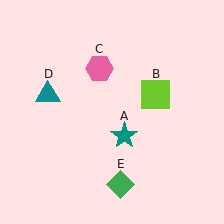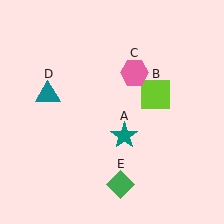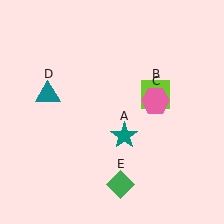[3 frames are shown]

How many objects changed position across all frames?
1 object changed position: pink hexagon (object C).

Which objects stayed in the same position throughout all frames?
Teal star (object A) and lime square (object B) and teal triangle (object D) and green diamond (object E) remained stationary.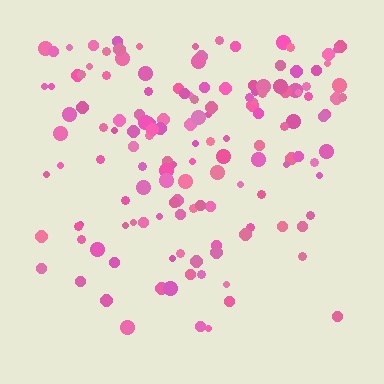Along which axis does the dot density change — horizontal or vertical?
Vertical.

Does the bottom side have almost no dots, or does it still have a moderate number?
Still a moderate number, just noticeably fewer than the top.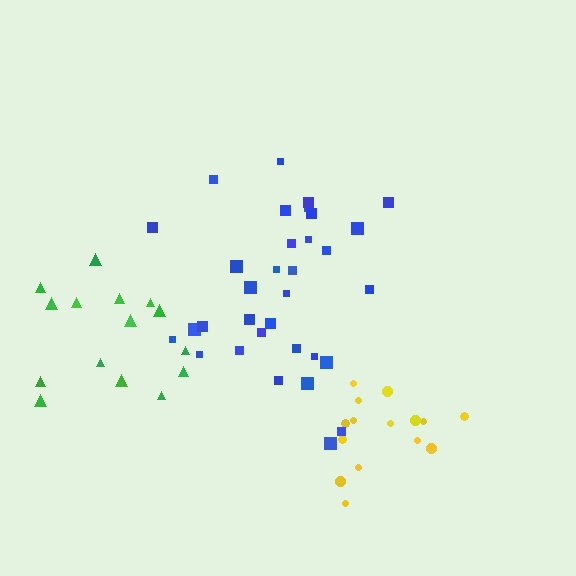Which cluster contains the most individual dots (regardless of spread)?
Blue (33).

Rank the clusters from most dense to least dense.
yellow, green, blue.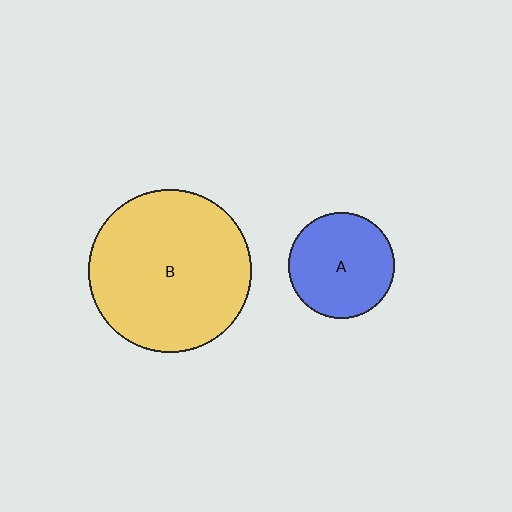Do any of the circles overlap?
No, none of the circles overlap.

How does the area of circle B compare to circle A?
Approximately 2.4 times.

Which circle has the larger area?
Circle B (yellow).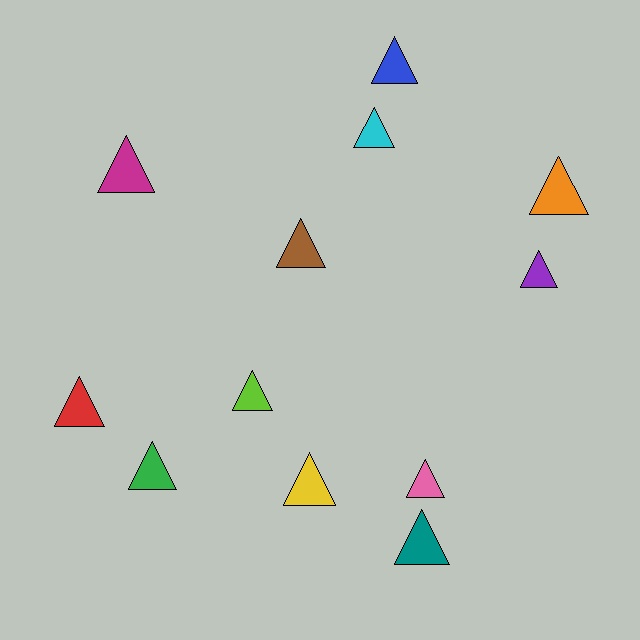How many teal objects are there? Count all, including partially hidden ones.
There is 1 teal object.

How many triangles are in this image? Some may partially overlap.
There are 12 triangles.